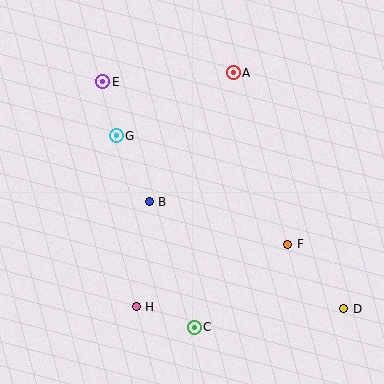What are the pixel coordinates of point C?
Point C is at (194, 327).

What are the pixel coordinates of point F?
Point F is at (288, 244).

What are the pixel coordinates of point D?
Point D is at (344, 309).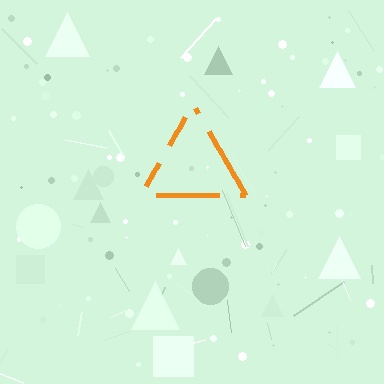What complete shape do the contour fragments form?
The contour fragments form a triangle.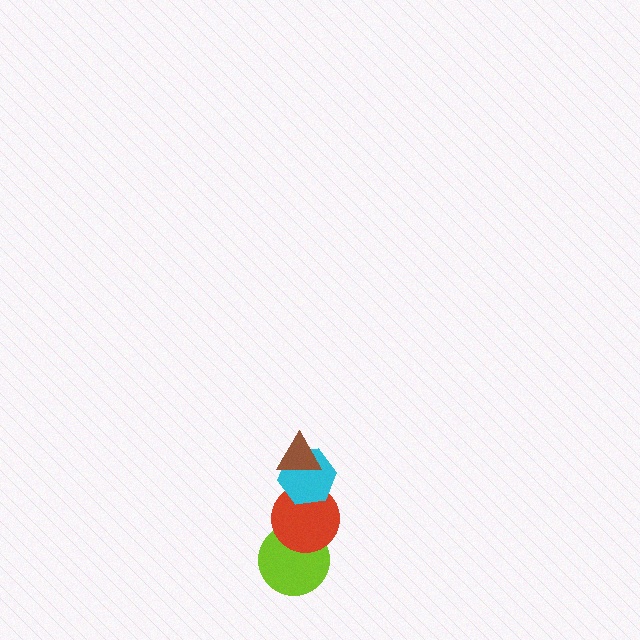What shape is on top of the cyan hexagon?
The brown triangle is on top of the cyan hexagon.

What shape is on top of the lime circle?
The red circle is on top of the lime circle.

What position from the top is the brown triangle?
The brown triangle is 1st from the top.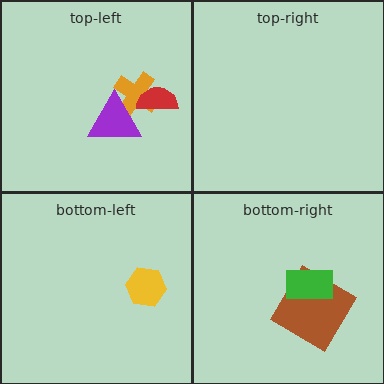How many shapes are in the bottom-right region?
2.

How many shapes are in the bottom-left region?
1.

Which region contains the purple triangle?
The top-left region.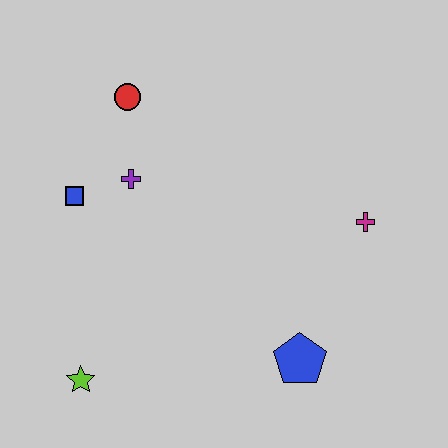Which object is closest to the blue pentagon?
The magenta cross is closest to the blue pentagon.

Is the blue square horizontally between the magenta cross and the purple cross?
No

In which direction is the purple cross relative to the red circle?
The purple cross is below the red circle.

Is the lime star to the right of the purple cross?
No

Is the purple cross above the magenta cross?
Yes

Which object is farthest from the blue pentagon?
The red circle is farthest from the blue pentagon.